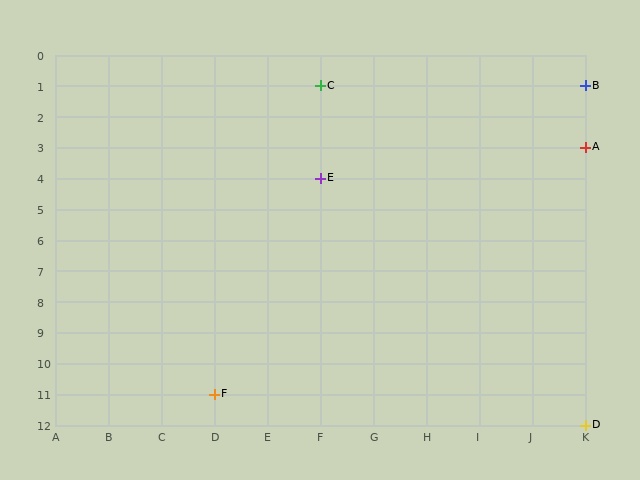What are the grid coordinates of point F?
Point F is at grid coordinates (D, 11).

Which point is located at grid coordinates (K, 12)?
Point D is at (K, 12).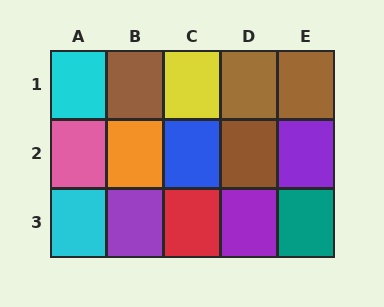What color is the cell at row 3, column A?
Cyan.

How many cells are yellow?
1 cell is yellow.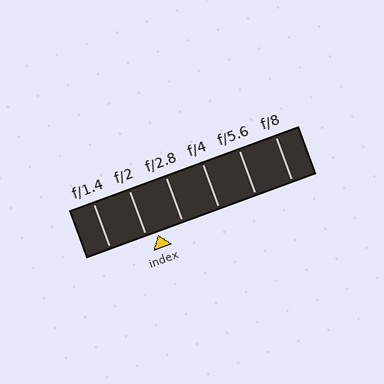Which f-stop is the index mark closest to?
The index mark is closest to f/2.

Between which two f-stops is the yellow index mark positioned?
The index mark is between f/2 and f/2.8.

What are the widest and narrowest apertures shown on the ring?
The widest aperture shown is f/1.4 and the narrowest is f/8.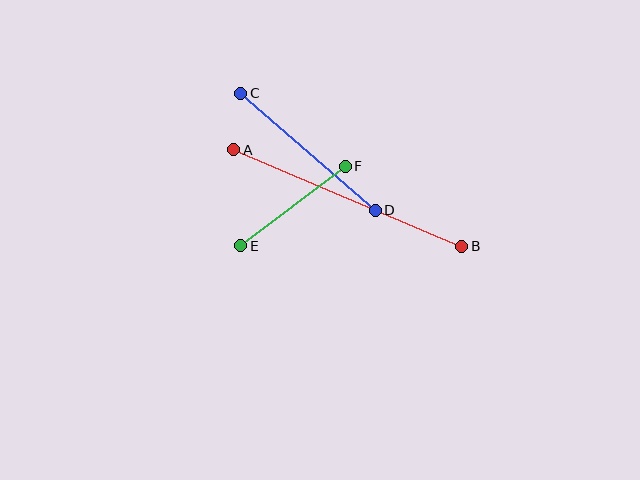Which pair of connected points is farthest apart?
Points A and B are farthest apart.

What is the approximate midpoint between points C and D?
The midpoint is at approximately (308, 152) pixels.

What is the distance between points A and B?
The distance is approximately 247 pixels.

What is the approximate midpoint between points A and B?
The midpoint is at approximately (348, 198) pixels.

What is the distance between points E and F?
The distance is approximately 131 pixels.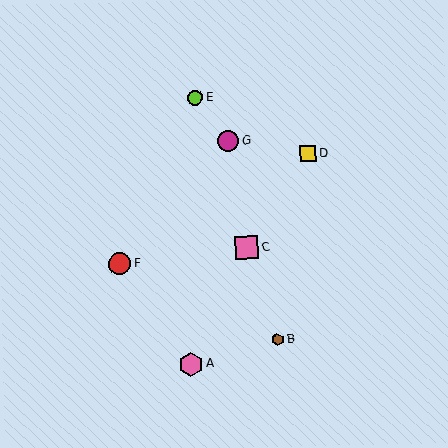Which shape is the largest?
The pink hexagon (labeled A) is the largest.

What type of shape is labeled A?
Shape A is a pink hexagon.